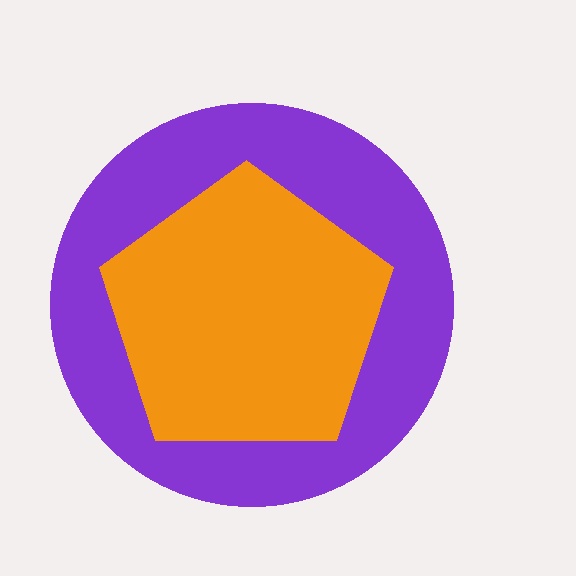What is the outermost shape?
The purple circle.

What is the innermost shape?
The orange pentagon.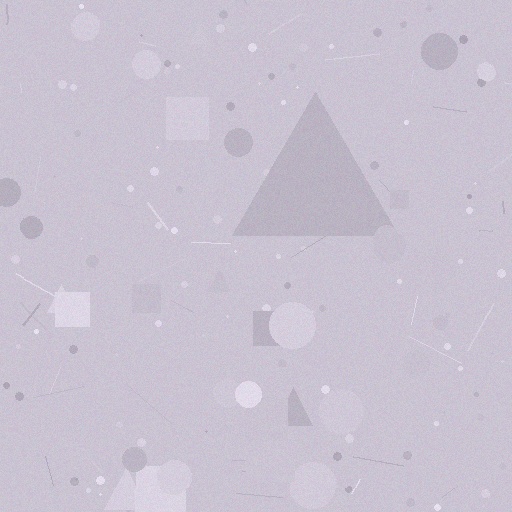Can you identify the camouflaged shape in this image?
The camouflaged shape is a triangle.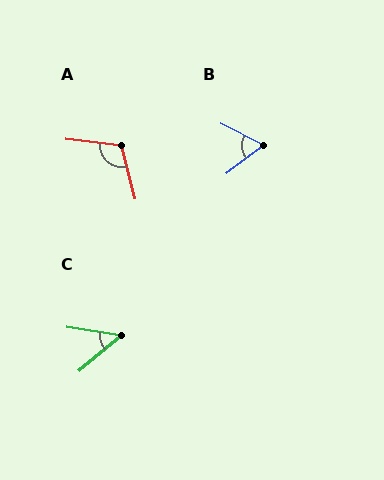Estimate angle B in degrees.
Approximately 63 degrees.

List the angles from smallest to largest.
C (49°), B (63°), A (111°).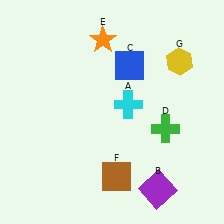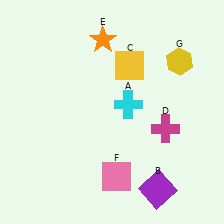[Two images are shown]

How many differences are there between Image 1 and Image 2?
There are 3 differences between the two images.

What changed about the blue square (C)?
In Image 1, C is blue. In Image 2, it changed to yellow.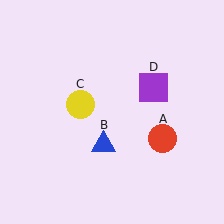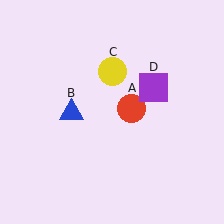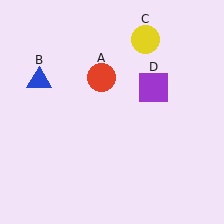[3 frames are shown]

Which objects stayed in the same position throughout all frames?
Purple square (object D) remained stationary.